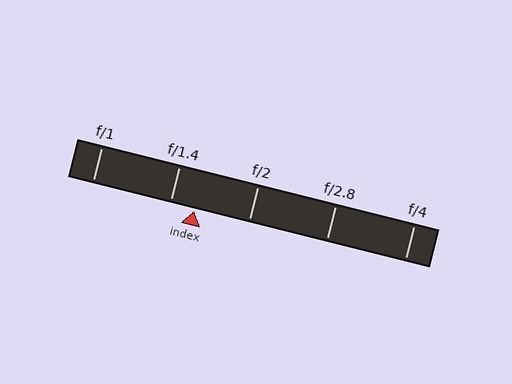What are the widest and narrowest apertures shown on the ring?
The widest aperture shown is f/1 and the narrowest is f/4.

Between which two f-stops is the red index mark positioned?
The index mark is between f/1.4 and f/2.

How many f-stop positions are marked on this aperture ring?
There are 5 f-stop positions marked.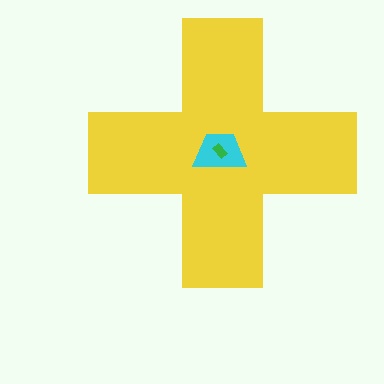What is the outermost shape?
The yellow cross.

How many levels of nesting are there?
3.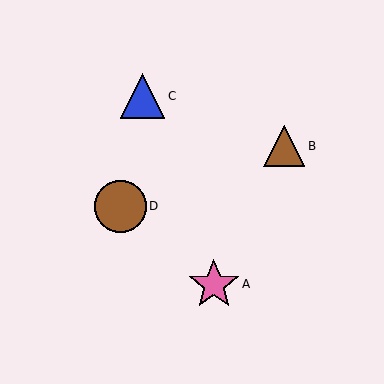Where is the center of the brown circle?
The center of the brown circle is at (120, 206).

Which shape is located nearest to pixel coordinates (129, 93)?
The blue triangle (labeled C) at (143, 96) is nearest to that location.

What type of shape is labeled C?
Shape C is a blue triangle.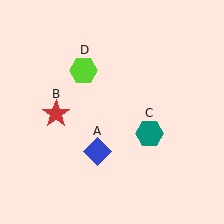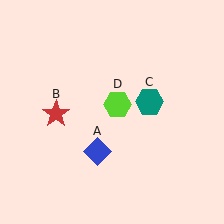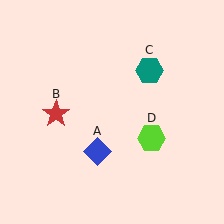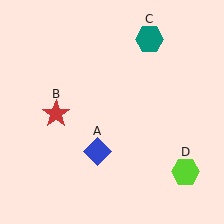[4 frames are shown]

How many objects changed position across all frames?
2 objects changed position: teal hexagon (object C), lime hexagon (object D).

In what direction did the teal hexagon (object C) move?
The teal hexagon (object C) moved up.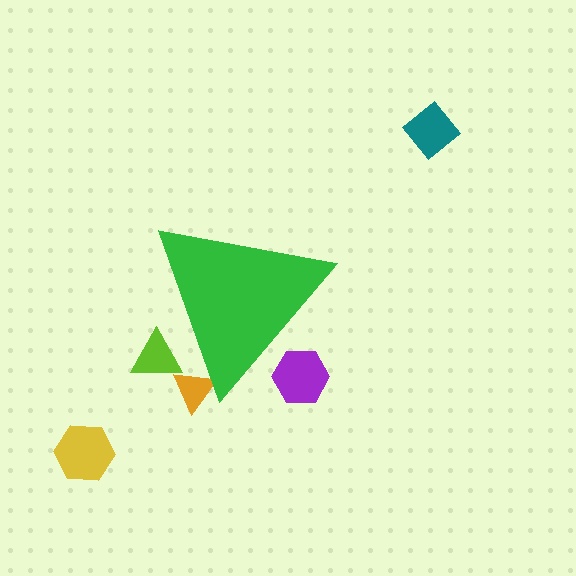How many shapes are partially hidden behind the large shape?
3 shapes are partially hidden.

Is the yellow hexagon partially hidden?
No, the yellow hexagon is fully visible.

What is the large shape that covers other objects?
A green triangle.